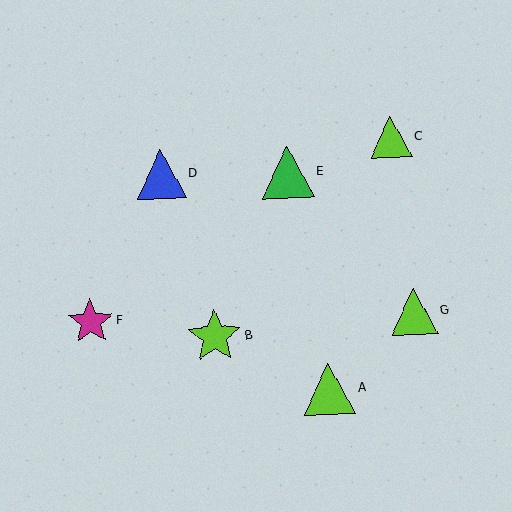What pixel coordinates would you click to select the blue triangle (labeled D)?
Click at (161, 174) to select the blue triangle D.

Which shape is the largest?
The lime star (labeled B) is the largest.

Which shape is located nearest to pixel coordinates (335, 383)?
The lime triangle (labeled A) at (329, 389) is nearest to that location.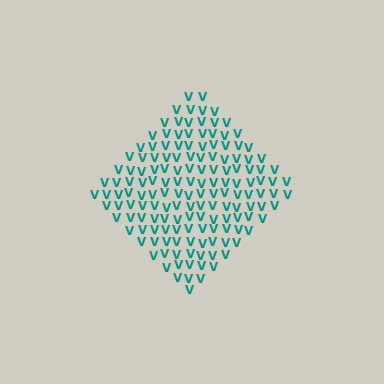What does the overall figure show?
The overall figure shows a diamond.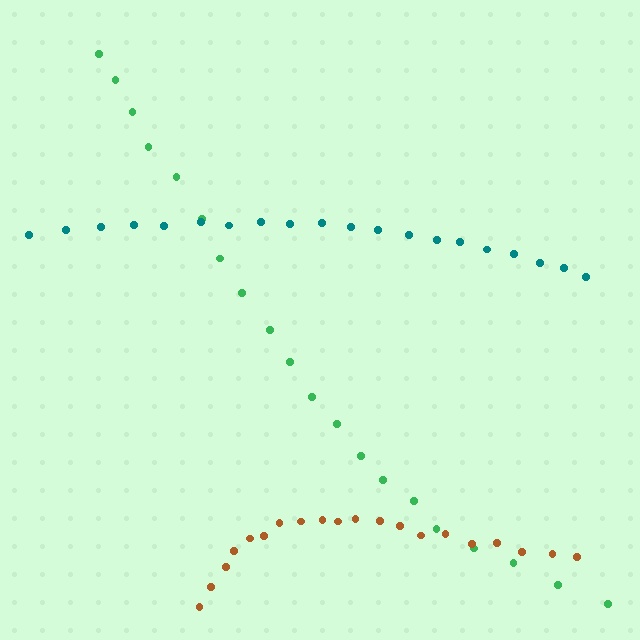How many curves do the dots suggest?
There are 3 distinct paths.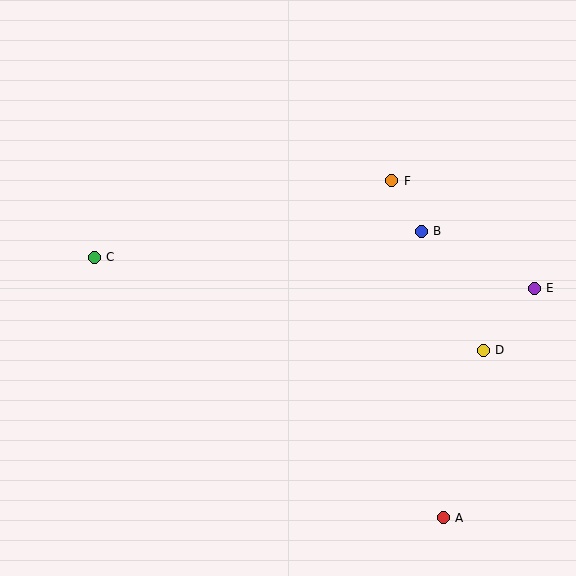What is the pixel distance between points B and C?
The distance between B and C is 328 pixels.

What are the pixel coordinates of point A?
Point A is at (443, 518).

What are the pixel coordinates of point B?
Point B is at (421, 231).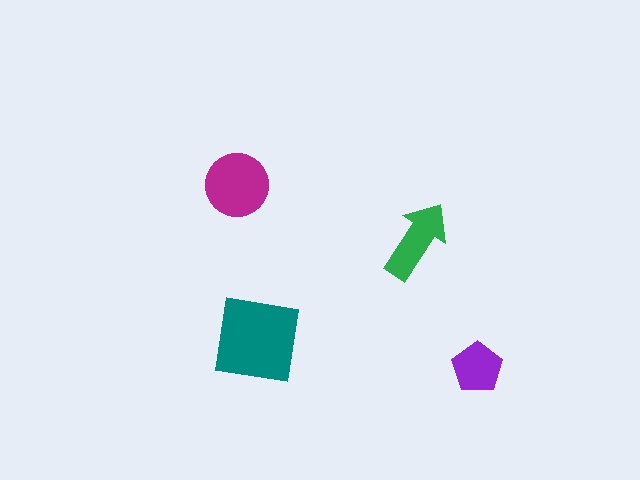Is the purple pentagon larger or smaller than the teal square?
Smaller.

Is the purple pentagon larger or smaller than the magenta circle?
Smaller.